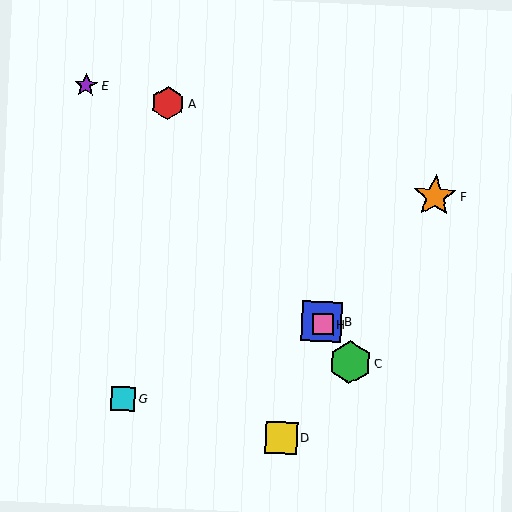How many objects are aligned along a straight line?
4 objects (A, B, C, H) are aligned along a straight line.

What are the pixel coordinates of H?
Object H is at (323, 324).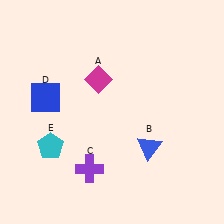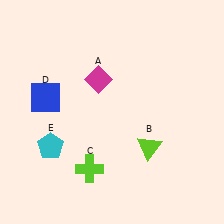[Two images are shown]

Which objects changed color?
B changed from blue to lime. C changed from purple to lime.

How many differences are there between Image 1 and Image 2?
There are 2 differences between the two images.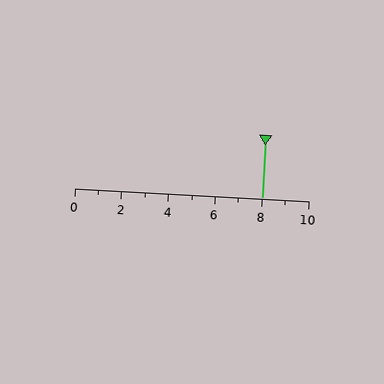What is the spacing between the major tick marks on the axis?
The major ticks are spaced 2 apart.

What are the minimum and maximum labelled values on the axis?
The axis runs from 0 to 10.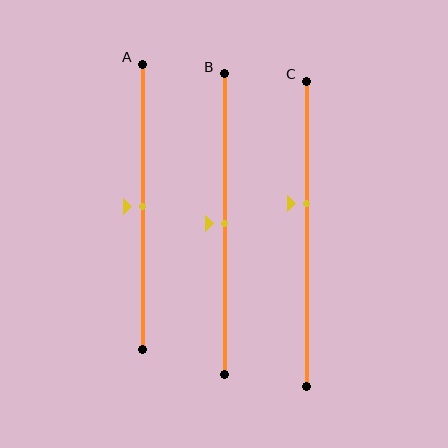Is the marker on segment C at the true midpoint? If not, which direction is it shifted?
No, the marker on segment C is shifted upward by about 10% of the segment length.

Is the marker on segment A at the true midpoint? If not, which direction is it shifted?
Yes, the marker on segment A is at the true midpoint.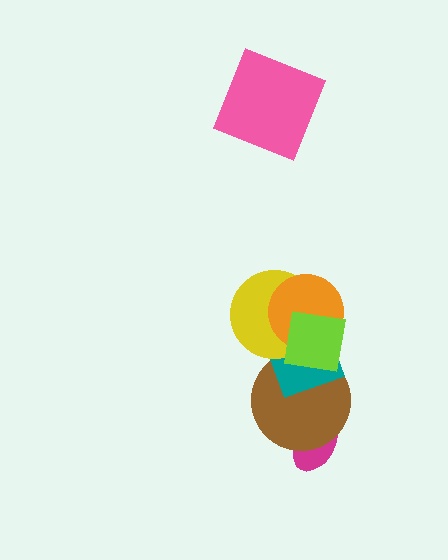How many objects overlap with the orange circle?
3 objects overlap with the orange circle.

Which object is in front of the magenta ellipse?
The brown circle is in front of the magenta ellipse.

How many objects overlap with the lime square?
4 objects overlap with the lime square.